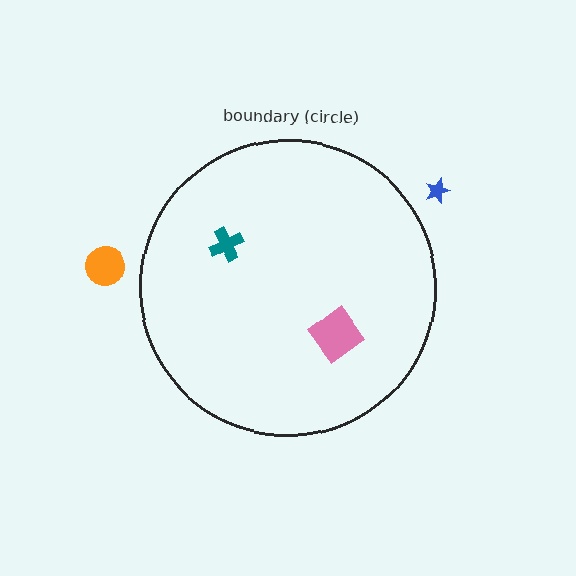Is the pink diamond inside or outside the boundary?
Inside.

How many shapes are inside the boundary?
2 inside, 2 outside.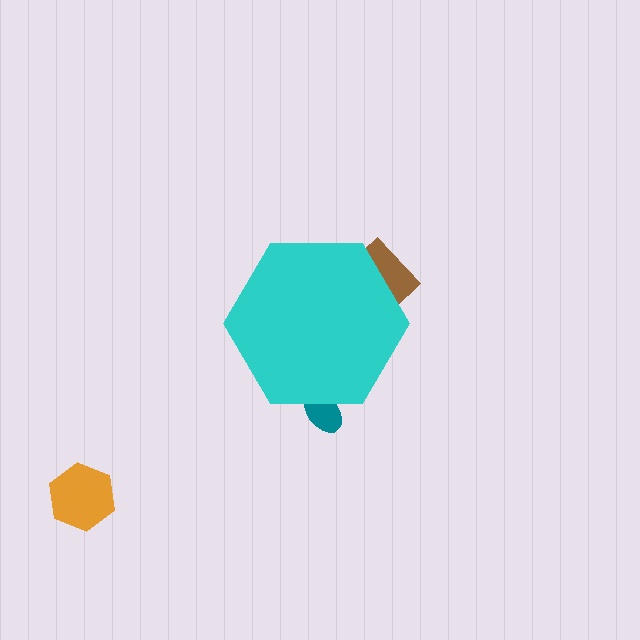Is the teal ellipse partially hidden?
Yes, the teal ellipse is partially hidden behind the cyan hexagon.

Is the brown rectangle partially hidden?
Yes, the brown rectangle is partially hidden behind the cyan hexagon.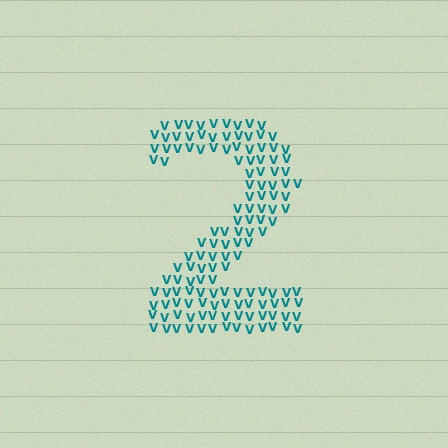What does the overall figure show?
The overall figure shows the digit 2.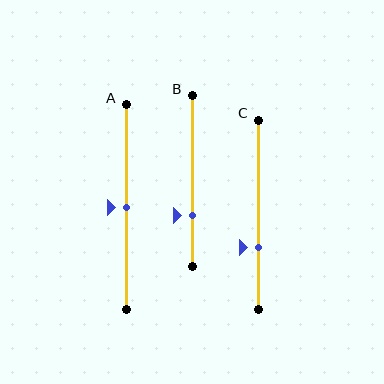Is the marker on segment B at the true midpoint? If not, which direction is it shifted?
No, the marker on segment B is shifted downward by about 20% of the segment length.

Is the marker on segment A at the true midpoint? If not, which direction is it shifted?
Yes, the marker on segment A is at the true midpoint.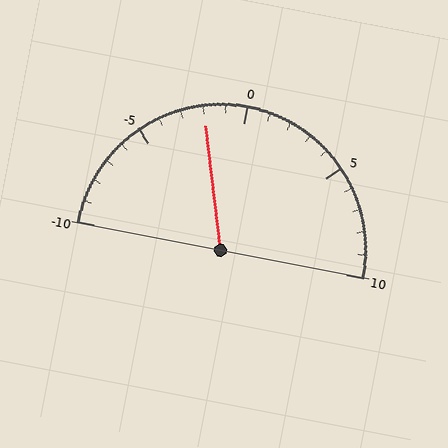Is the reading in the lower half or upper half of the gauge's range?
The reading is in the lower half of the range (-10 to 10).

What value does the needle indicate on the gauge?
The needle indicates approximately -2.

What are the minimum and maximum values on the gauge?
The gauge ranges from -10 to 10.